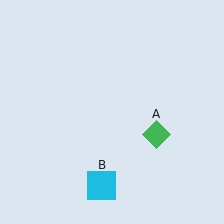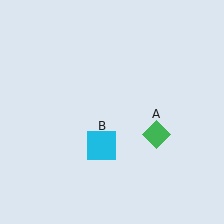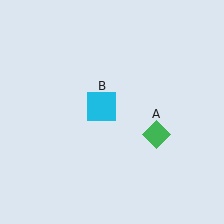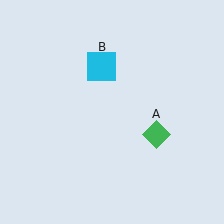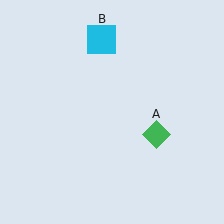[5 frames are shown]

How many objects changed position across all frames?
1 object changed position: cyan square (object B).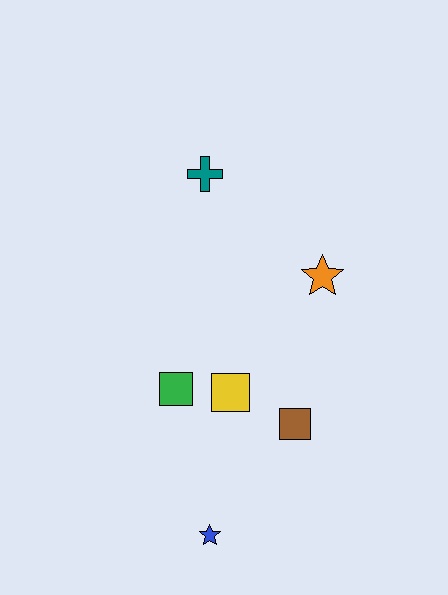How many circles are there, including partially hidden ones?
There are no circles.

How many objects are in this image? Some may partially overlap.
There are 6 objects.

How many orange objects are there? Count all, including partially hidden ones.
There is 1 orange object.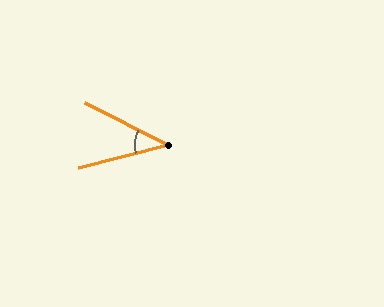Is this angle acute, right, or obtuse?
It is acute.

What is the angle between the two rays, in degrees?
Approximately 42 degrees.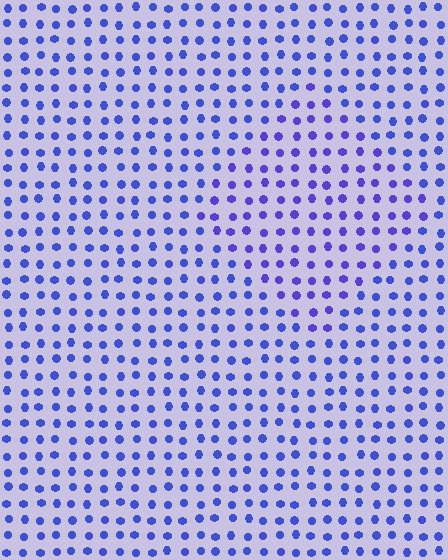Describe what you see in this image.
The image is filled with small blue elements in a uniform arrangement. A diamond-shaped region is visible where the elements are tinted to a slightly different hue, forming a subtle color boundary.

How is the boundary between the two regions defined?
The boundary is defined purely by a slight shift in hue (about 19 degrees). Spacing, size, and orientation are identical on both sides.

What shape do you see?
I see a diamond.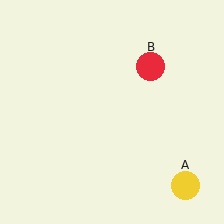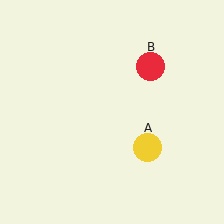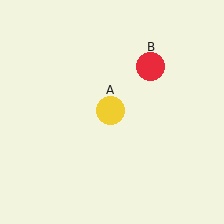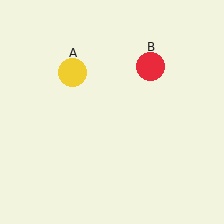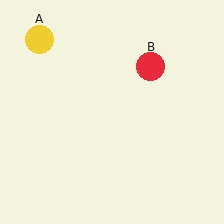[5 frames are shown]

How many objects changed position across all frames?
1 object changed position: yellow circle (object A).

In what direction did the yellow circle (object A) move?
The yellow circle (object A) moved up and to the left.